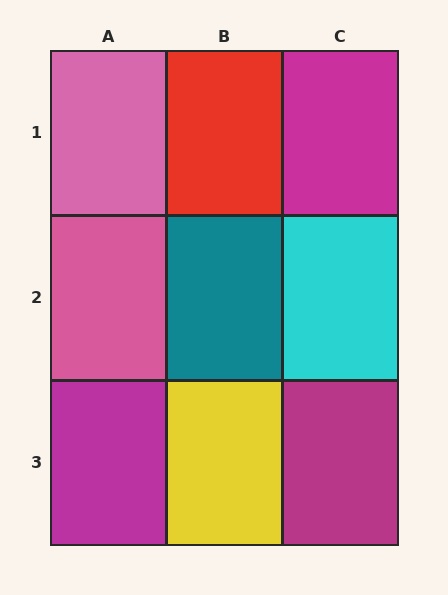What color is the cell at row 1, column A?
Pink.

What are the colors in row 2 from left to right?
Pink, teal, cyan.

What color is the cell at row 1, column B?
Red.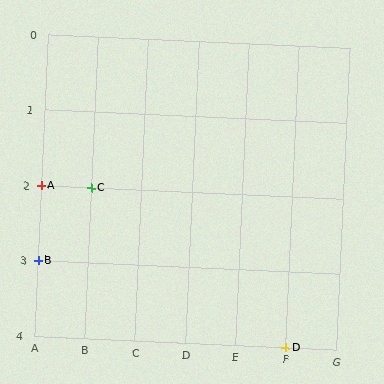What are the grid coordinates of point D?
Point D is at grid coordinates (F, 4).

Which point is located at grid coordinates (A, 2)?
Point A is at (A, 2).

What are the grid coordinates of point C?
Point C is at grid coordinates (B, 2).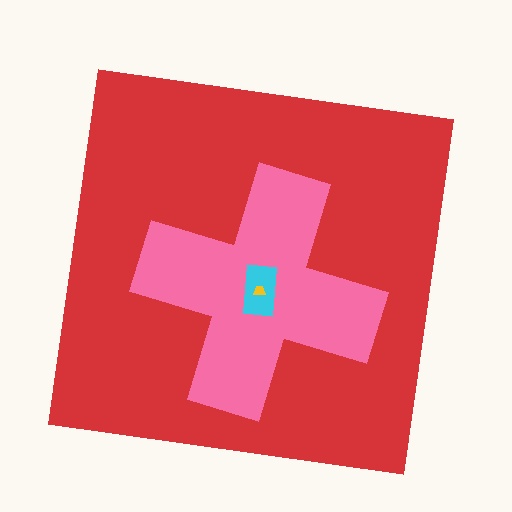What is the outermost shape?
The red square.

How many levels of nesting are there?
4.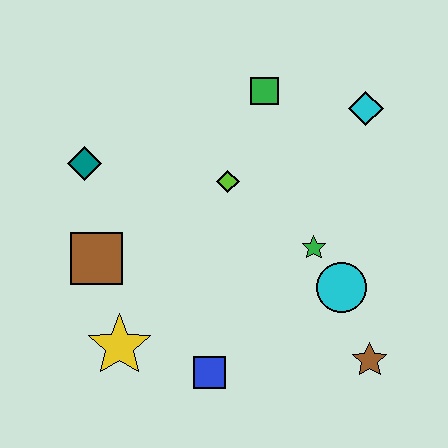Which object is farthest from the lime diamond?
The brown star is farthest from the lime diamond.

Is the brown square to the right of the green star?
No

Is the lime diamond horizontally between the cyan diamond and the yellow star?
Yes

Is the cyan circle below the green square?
Yes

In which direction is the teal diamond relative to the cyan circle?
The teal diamond is to the left of the cyan circle.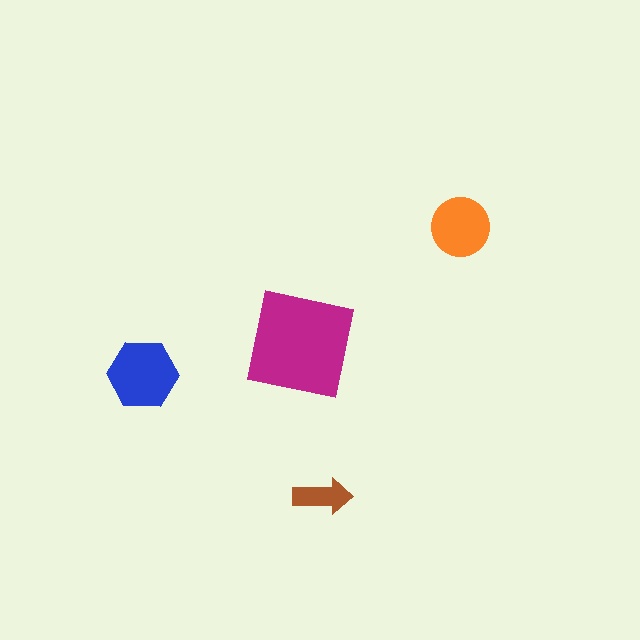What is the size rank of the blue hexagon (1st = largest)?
2nd.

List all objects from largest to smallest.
The magenta square, the blue hexagon, the orange circle, the brown arrow.